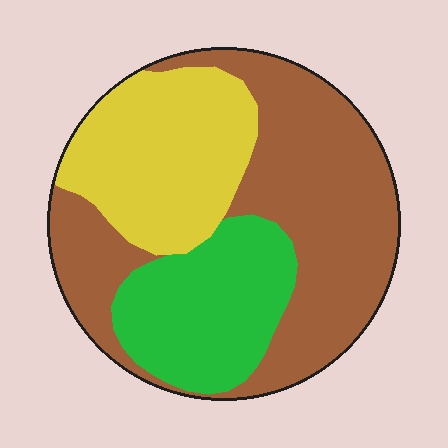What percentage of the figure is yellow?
Yellow covers 28% of the figure.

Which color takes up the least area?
Green, at roughly 25%.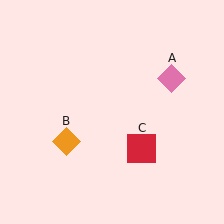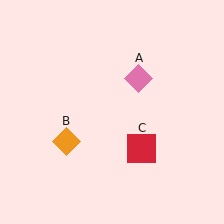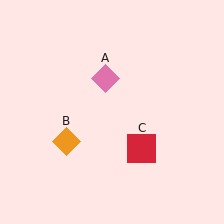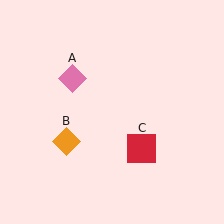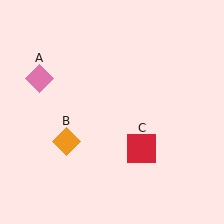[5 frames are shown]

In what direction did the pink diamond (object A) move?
The pink diamond (object A) moved left.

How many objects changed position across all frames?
1 object changed position: pink diamond (object A).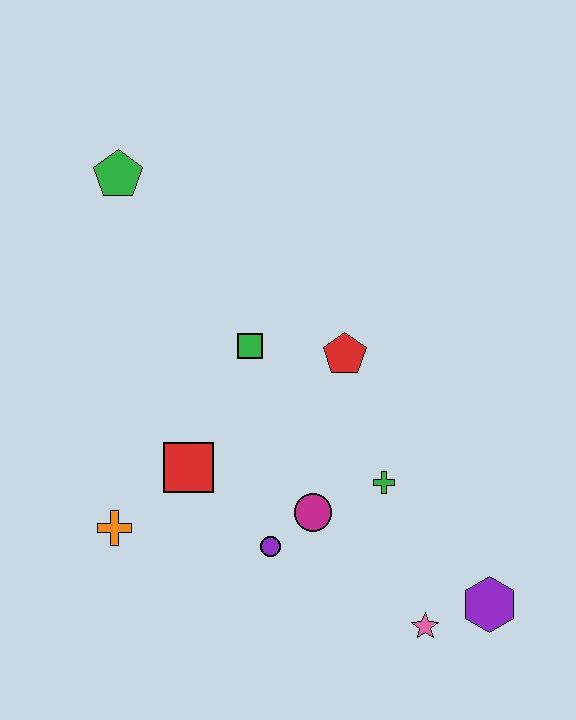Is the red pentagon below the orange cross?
No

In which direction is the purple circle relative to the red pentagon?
The purple circle is below the red pentagon.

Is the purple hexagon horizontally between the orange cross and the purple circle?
No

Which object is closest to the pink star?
The purple hexagon is closest to the pink star.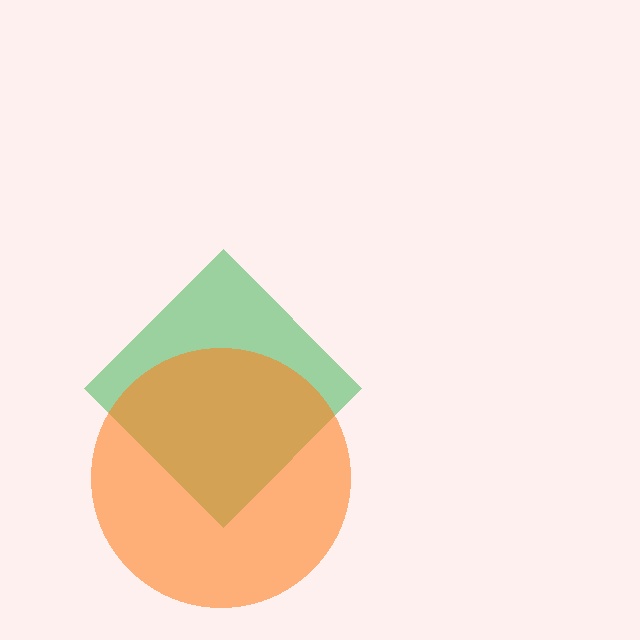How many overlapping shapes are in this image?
There are 2 overlapping shapes in the image.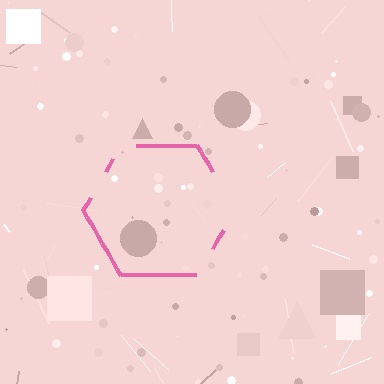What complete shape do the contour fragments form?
The contour fragments form a hexagon.